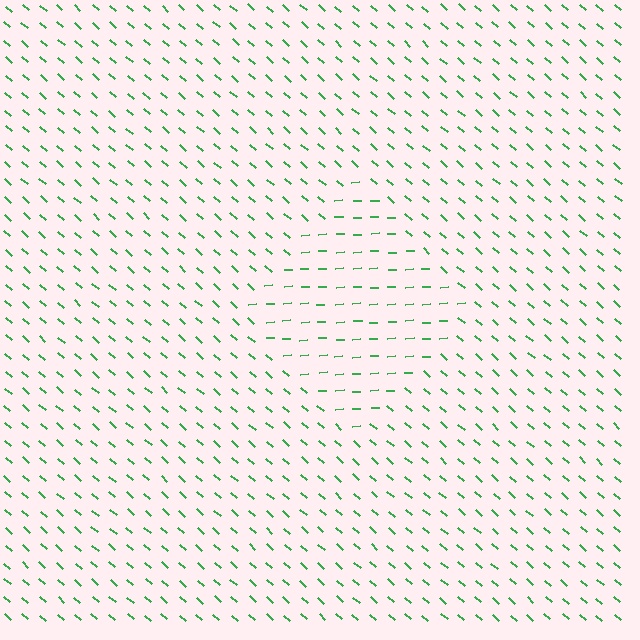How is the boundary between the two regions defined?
The boundary is defined purely by a change in line orientation (approximately 45 degrees difference). All lines are the same color and thickness.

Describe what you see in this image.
The image is filled with small green line segments. A diamond region in the image has lines oriented differently from the surrounding lines, creating a visible texture boundary.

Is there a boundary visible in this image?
Yes, there is a texture boundary formed by a change in line orientation.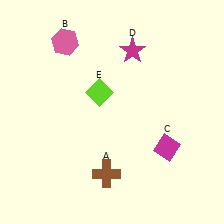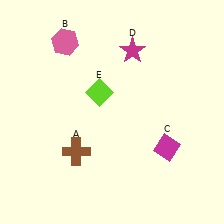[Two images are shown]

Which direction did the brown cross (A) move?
The brown cross (A) moved left.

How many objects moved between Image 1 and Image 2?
1 object moved between the two images.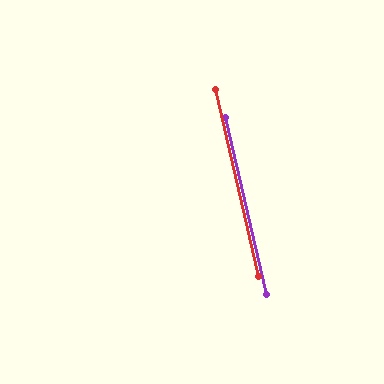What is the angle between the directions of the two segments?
Approximately 0 degrees.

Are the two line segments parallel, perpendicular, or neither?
Parallel — their directions differ by only 0.0°.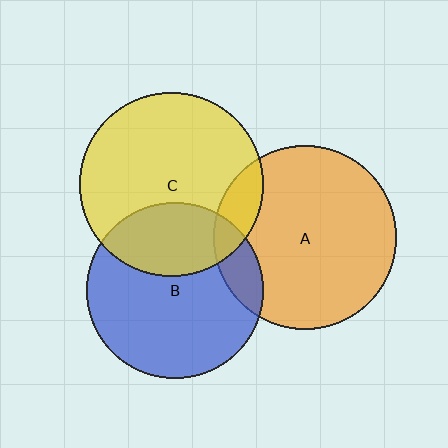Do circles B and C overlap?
Yes.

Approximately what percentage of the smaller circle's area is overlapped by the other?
Approximately 30%.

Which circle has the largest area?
Circle C (yellow).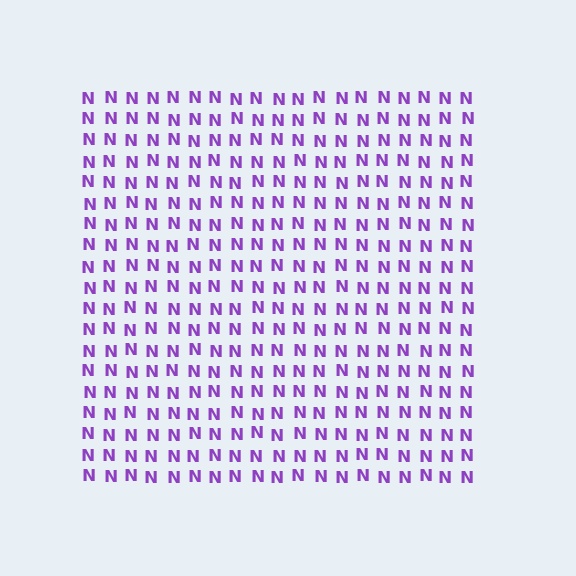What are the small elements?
The small elements are letter N's.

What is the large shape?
The large shape is a square.